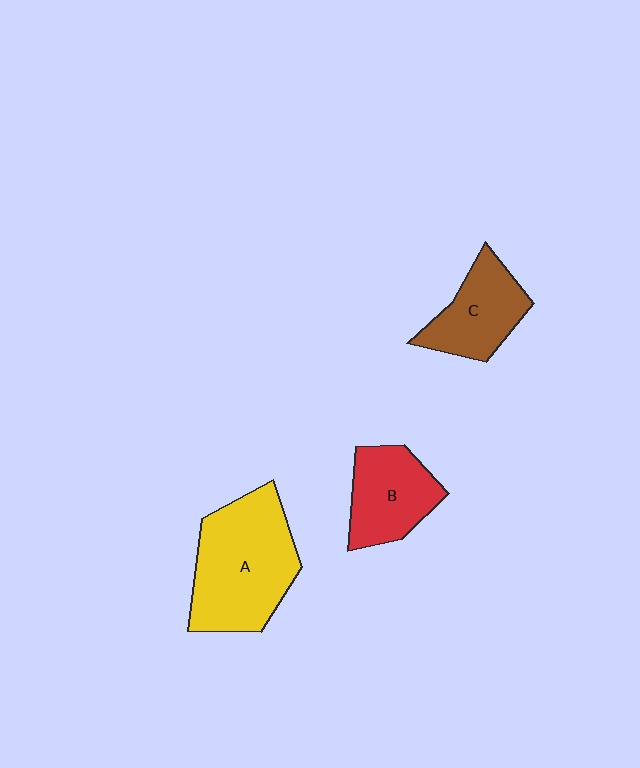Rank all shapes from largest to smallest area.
From largest to smallest: A (yellow), B (red), C (brown).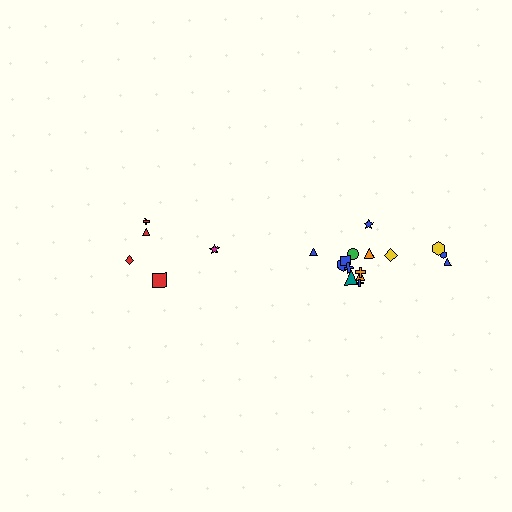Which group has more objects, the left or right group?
The right group.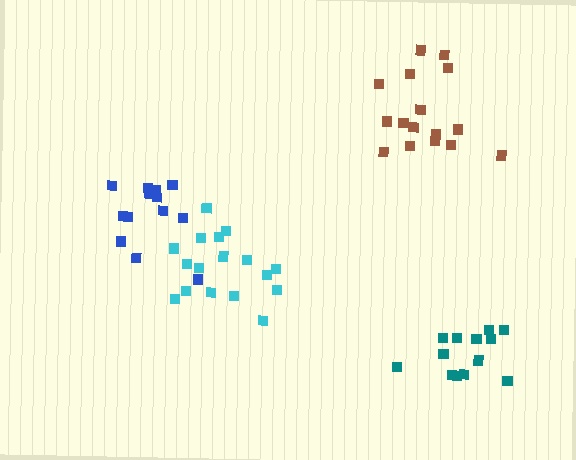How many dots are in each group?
Group 1: 17 dots, Group 2: 14 dots, Group 3: 17 dots, Group 4: 13 dots (61 total).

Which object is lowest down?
The teal cluster is bottommost.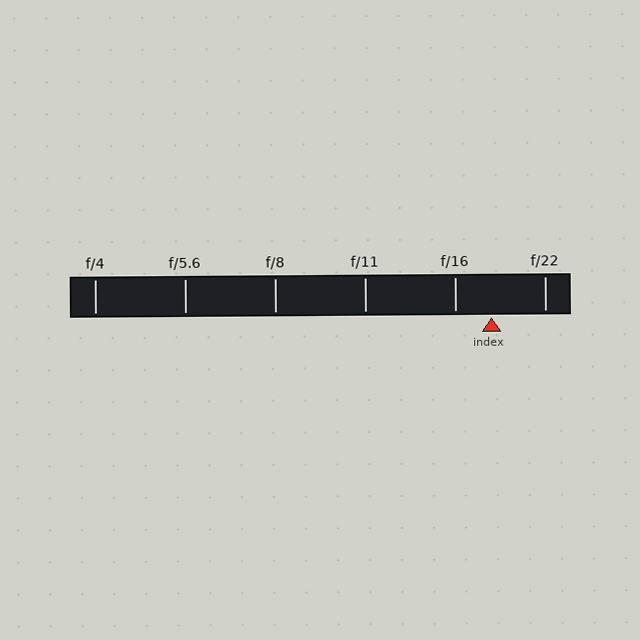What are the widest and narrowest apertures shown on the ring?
The widest aperture shown is f/4 and the narrowest is f/22.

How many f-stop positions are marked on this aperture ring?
There are 6 f-stop positions marked.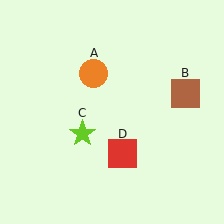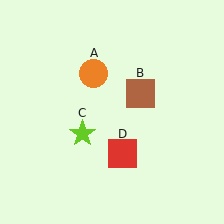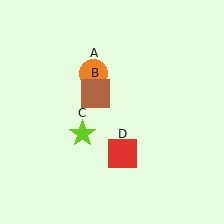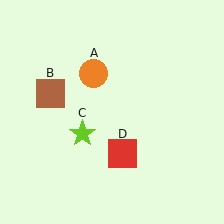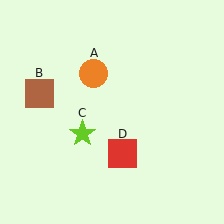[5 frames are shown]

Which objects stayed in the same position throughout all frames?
Orange circle (object A) and lime star (object C) and red square (object D) remained stationary.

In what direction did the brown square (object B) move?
The brown square (object B) moved left.